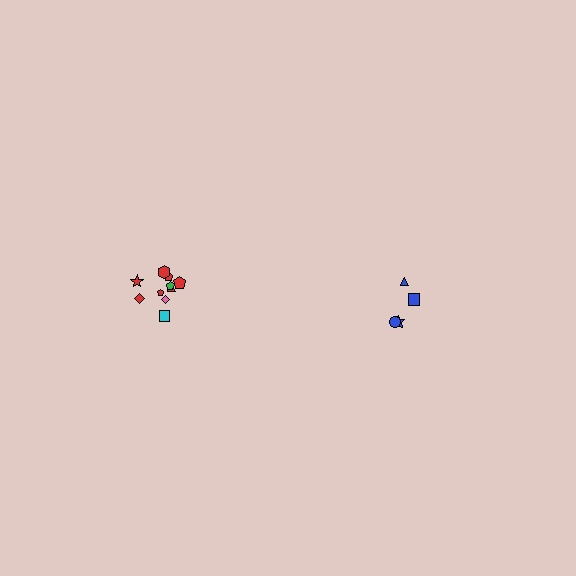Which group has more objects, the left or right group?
The left group.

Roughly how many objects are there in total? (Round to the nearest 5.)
Roughly 15 objects in total.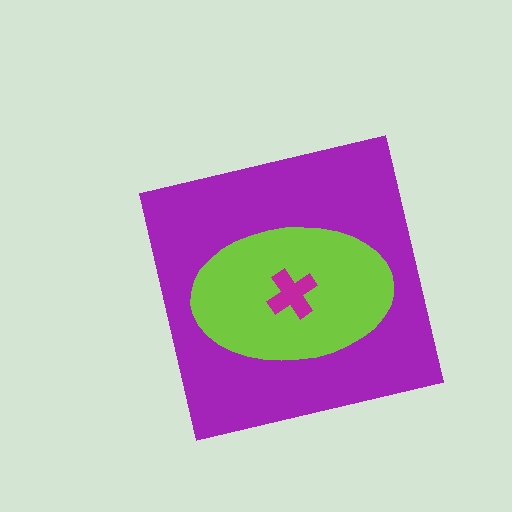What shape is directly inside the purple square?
The lime ellipse.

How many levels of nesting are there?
3.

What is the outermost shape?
The purple square.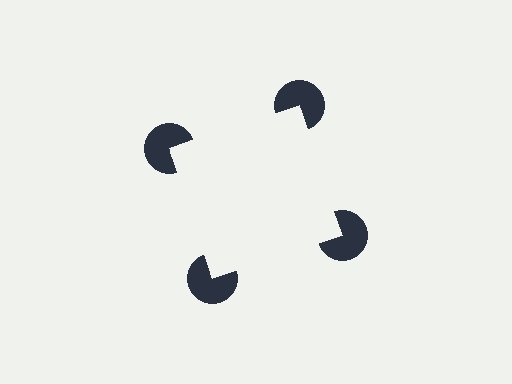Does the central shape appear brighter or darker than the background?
It typically appears slightly brighter than the background, even though no actual brightness change is drawn.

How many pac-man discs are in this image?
There are 4 — one at each vertex of the illusory square.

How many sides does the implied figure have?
4 sides.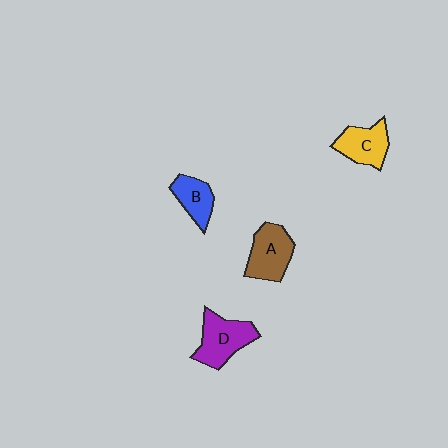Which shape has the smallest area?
Shape B (blue).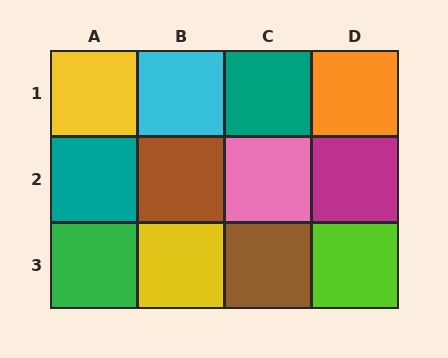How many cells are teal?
2 cells are teal.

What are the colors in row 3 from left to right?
Green, yellow, brown, lime.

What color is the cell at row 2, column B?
Brown.